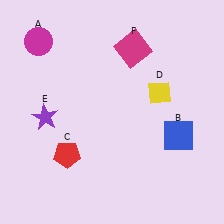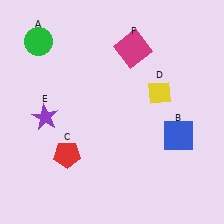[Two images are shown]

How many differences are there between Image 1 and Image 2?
There is 1 difference between the two images.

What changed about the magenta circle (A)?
In Image 1, A is magenta. In Image 2, it changed to green.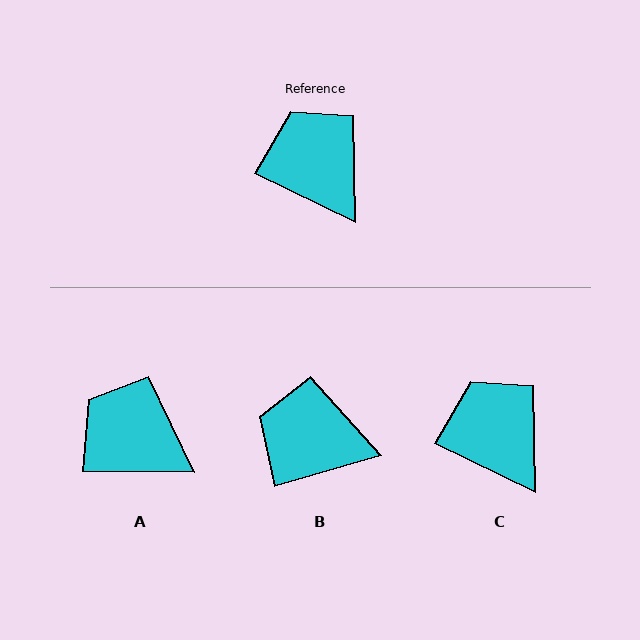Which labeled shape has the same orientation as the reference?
C.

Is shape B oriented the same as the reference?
No, it is off by about 42 degrees.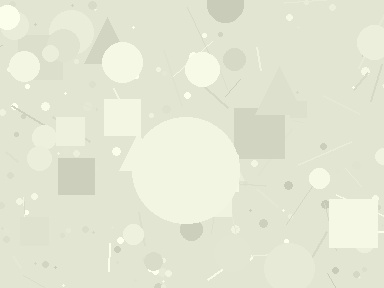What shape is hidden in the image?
A circle is hidden in the image.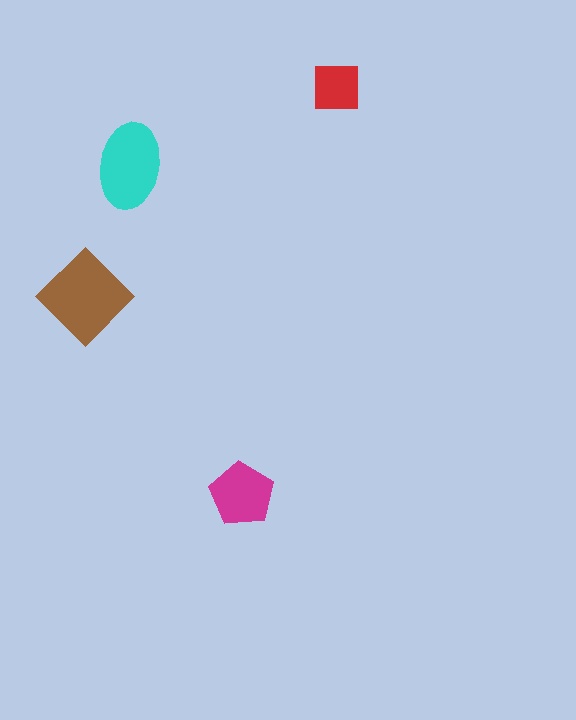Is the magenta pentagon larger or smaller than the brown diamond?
Smaller.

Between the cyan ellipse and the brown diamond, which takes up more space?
The brown diamond.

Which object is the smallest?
The red square.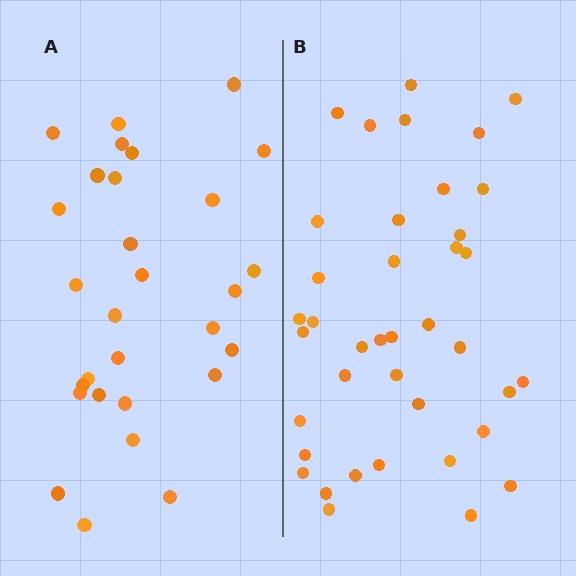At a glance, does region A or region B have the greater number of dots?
Region B (the right region) has more dots.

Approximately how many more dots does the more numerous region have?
Region B has roughly 10 or so more dots than region A.